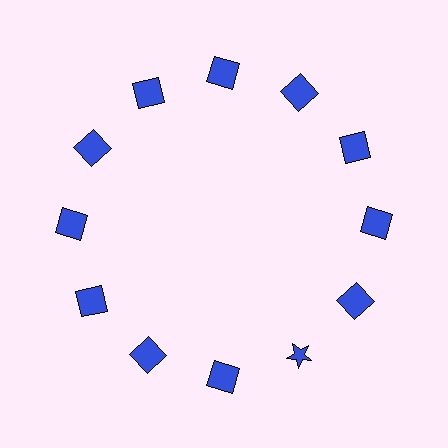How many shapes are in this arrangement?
There are 12 shapes arranged in a ring pattern.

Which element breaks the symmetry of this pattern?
The blue star at roughly the 5 o'clock position breaks the symmetry. All other shapes are blue squares.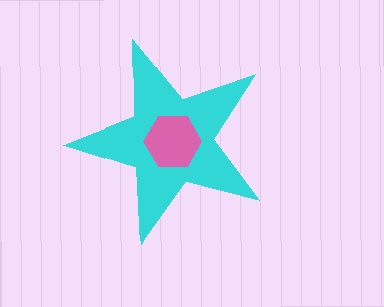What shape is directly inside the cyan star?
The pink hexagon.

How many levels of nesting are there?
2.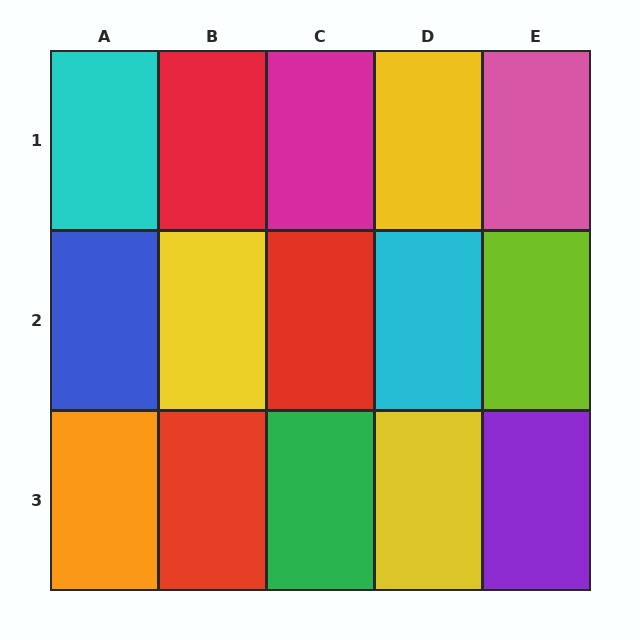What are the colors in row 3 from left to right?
Orange, red, green, yellow, purple.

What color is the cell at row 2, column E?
Lime.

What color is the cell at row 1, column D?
Yellow.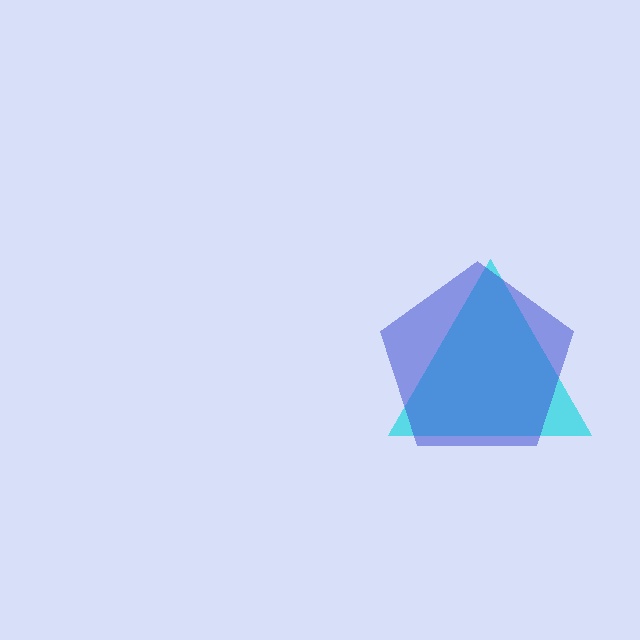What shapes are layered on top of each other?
The layered shapes are: a cyan triangle, a blue pentagon.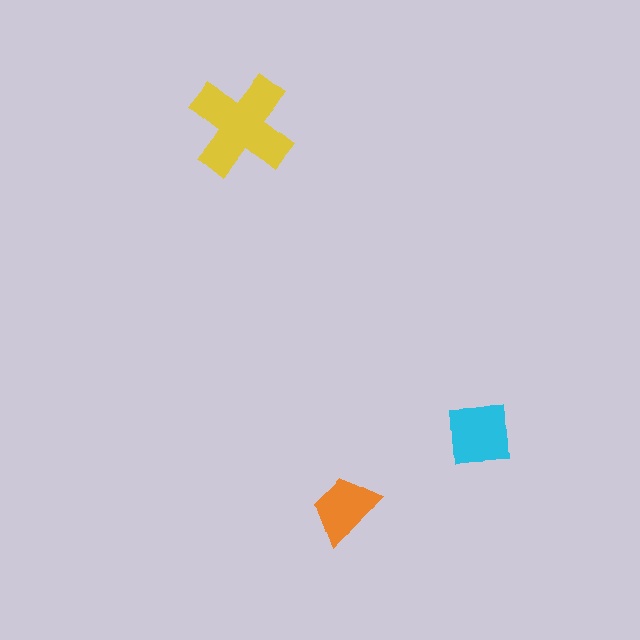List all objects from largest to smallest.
The yellow cross, the cyan square, the orange trapezoid.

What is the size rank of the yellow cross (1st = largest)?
1st.